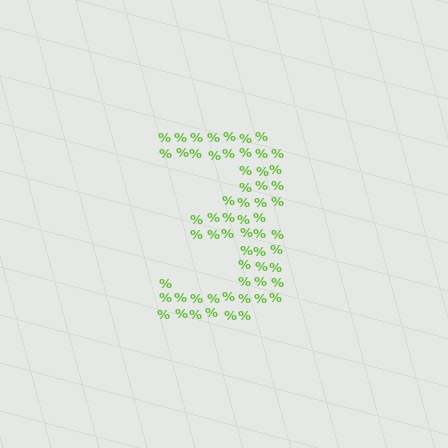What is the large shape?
The large shape is the digit 3.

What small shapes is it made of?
It is made of small percent signs.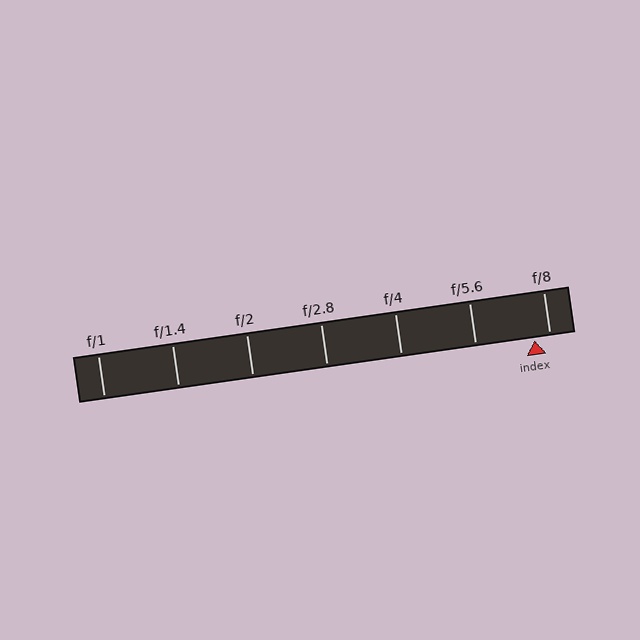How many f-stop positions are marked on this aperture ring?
There are 7 f-stop positions marked.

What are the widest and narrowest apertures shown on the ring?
The widest aperture shown is f/1 and the narrowest is f/8.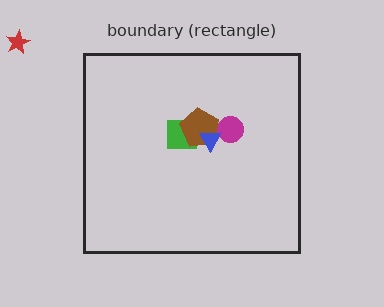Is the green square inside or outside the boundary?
Inside.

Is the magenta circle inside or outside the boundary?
Inside.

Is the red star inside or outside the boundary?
Outside.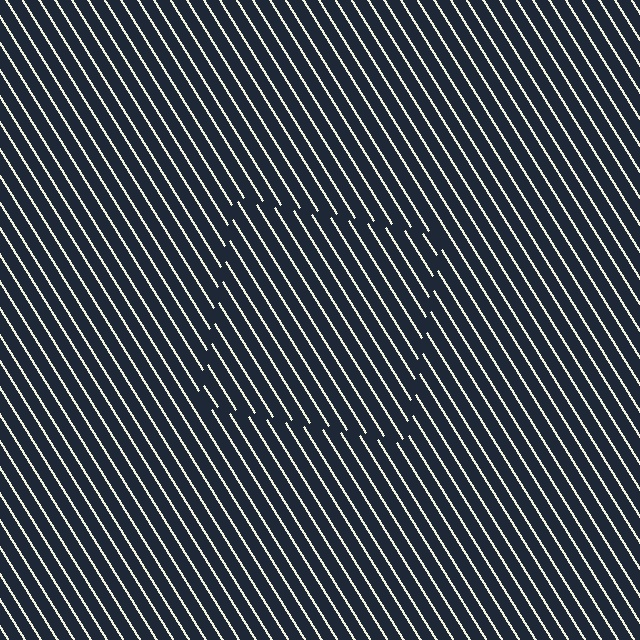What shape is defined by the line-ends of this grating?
An illusory square. The interior of the shape contains the same grating, shifted by half a period — the contour is defined by the phase discontinuity where line-ends from the inner and outer gratings abut.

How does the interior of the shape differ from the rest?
The interior of the shape contains the same grating, shifted by half a period — the contour is defined by the phase discontinuity where line-ends from the inner and outer gratings abut.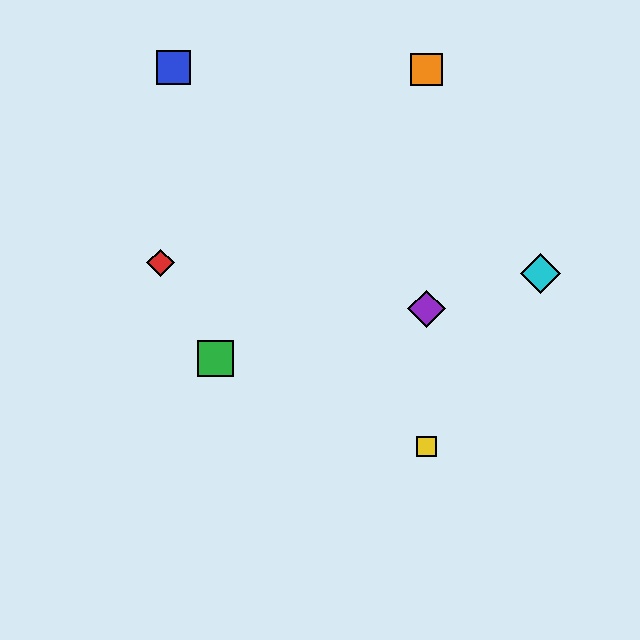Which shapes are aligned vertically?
The yellow square, the purple diamond, the orange square are aligned vertically.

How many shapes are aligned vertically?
3 shapes (the yellow square, the purple diamond, the orange square) are aligned vertically.